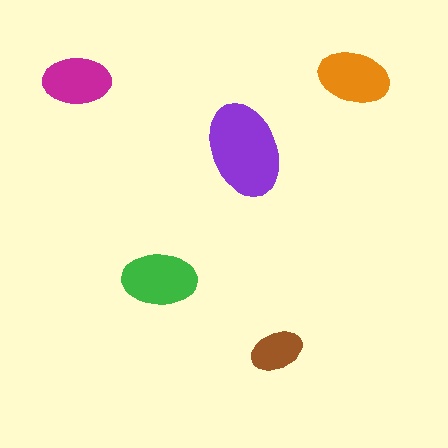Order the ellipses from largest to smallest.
the purple one, the green one, the orange one, the magenta one, the brown one.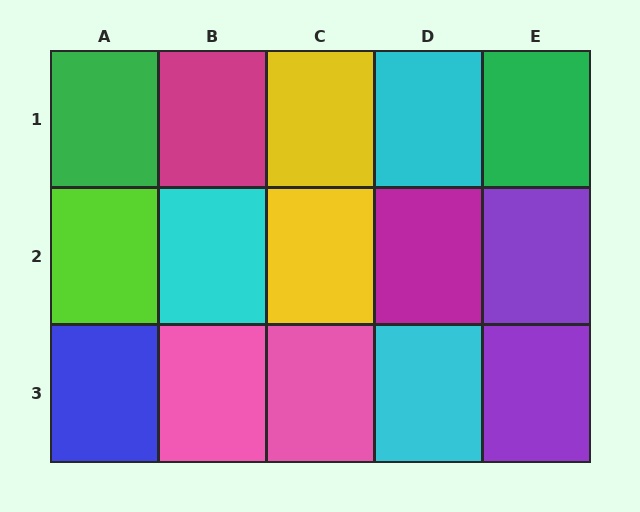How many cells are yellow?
2 cells are yellow.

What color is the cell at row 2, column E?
Purple.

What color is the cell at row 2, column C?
Yellow.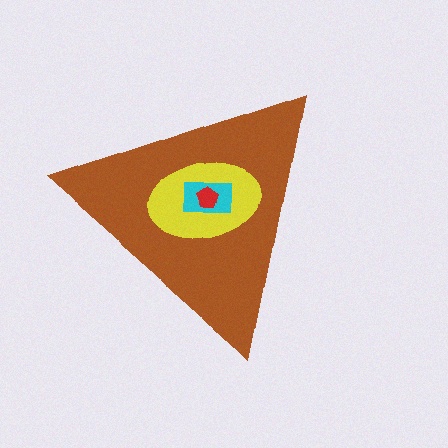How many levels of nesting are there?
4.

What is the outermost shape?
The brown triangle.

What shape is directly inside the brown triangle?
The yellow ellipse.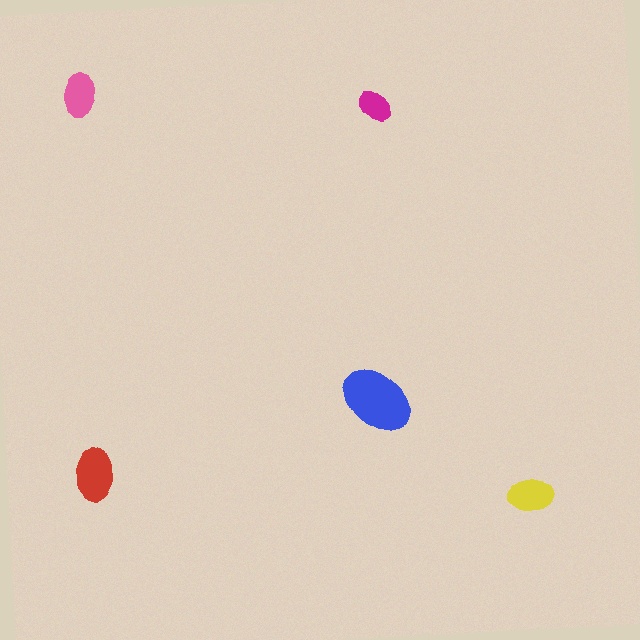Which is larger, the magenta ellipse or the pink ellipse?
The pink one.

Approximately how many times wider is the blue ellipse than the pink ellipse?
About 1.5 times wider.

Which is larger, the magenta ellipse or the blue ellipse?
The blue one.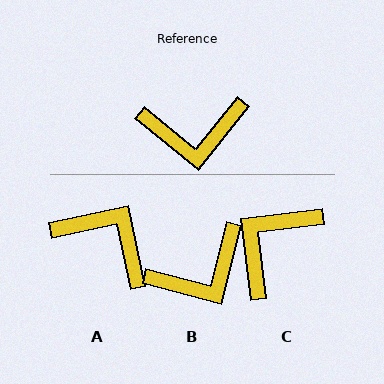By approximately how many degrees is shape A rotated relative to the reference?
Approximately 141 degrees counter-clockwise.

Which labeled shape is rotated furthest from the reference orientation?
A, about 141 degrees away.